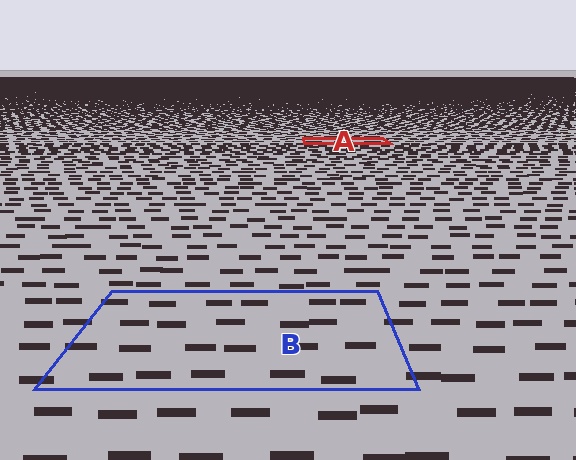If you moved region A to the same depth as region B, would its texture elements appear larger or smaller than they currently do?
They would appear larger. At a closer depth, the same texture elements are projected at a bigger on-screen size.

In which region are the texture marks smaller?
The texture marks are smaller in region A, because it is farther away.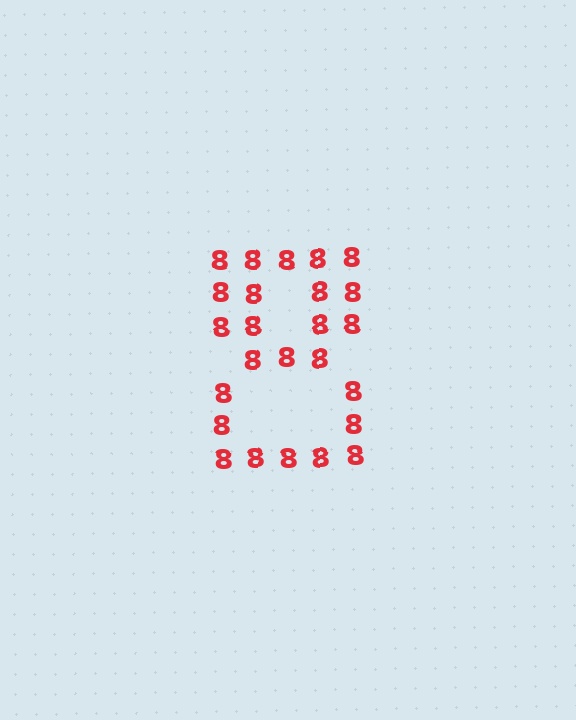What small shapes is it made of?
It is made of small digit 8's.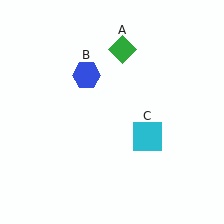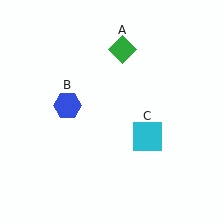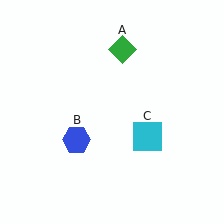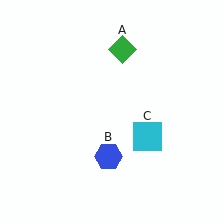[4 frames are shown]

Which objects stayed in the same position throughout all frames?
Green diamond (object A) and cyan square (object C) remained stationary.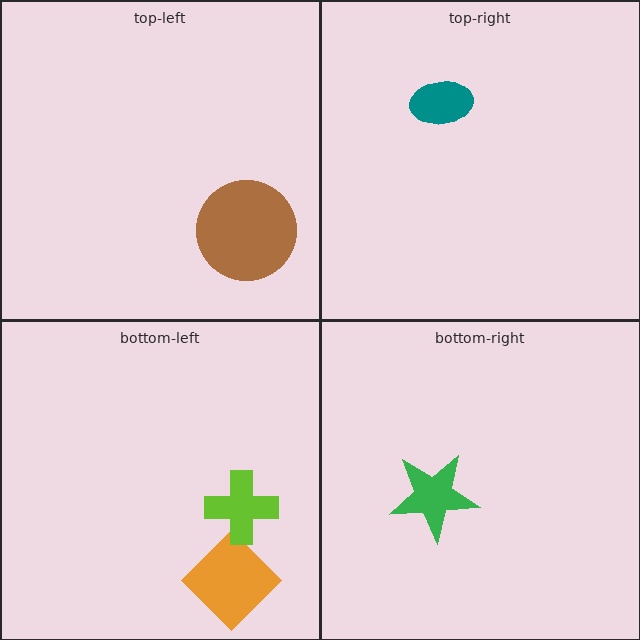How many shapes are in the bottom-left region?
2.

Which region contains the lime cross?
The bottom-left region.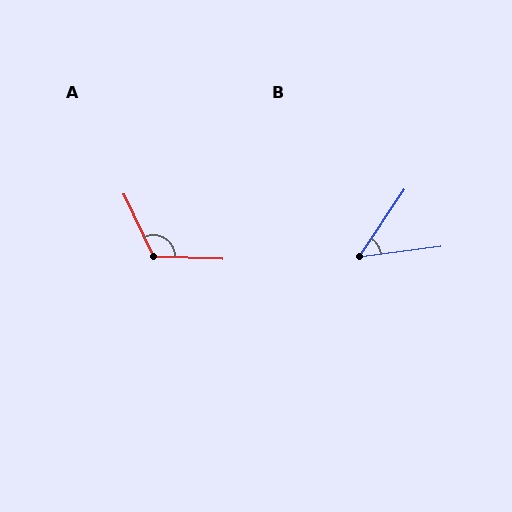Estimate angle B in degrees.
Approximately 48 degrees.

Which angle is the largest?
A, at approximately 117 degrees.